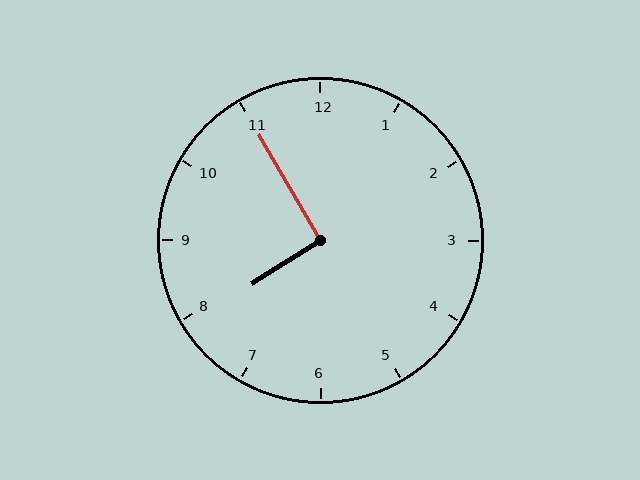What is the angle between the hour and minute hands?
Approximately 92 degrees.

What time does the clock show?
7:55.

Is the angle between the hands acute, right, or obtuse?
It is right.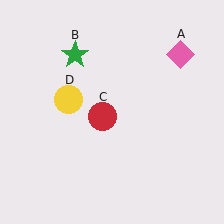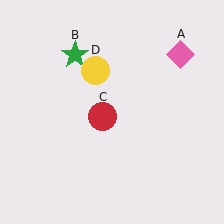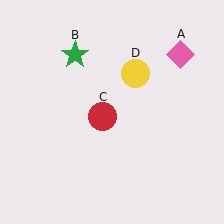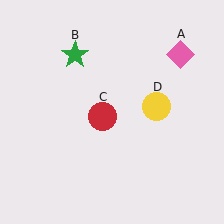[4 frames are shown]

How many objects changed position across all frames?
1 object changed position: yellow circle (object D).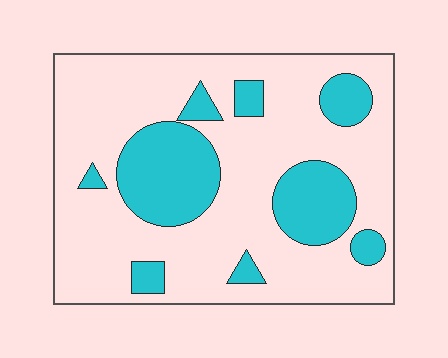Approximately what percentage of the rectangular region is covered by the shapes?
Approximately 25%.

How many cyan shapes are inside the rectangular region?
9.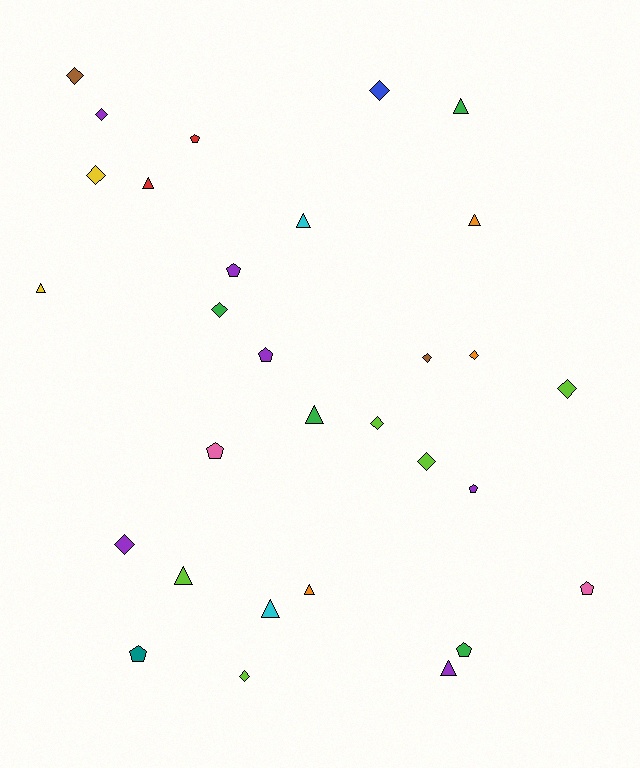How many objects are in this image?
There are 30 objects.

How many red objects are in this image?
There are 2 red objects.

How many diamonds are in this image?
There are 12 diamonds.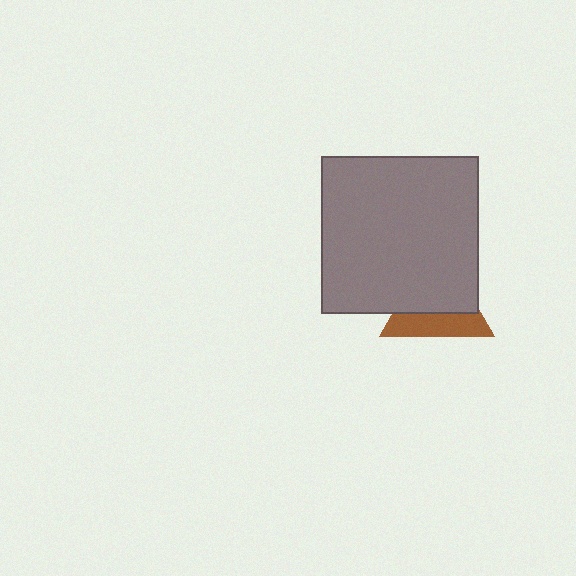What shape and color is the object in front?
The object in front is a gray square.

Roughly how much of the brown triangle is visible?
A small part of it is visible (roughly 42%).